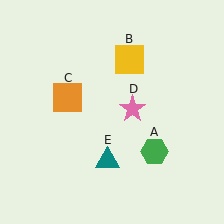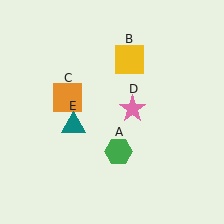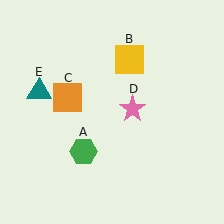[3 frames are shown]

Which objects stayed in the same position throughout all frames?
Yellow square (object B) and orange square (object C) and pink star (object D) remained stationary.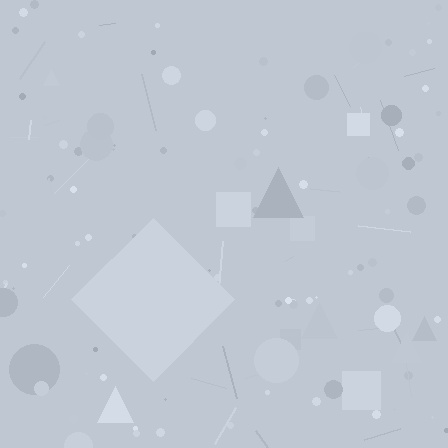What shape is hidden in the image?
A diamond is hidden in the image.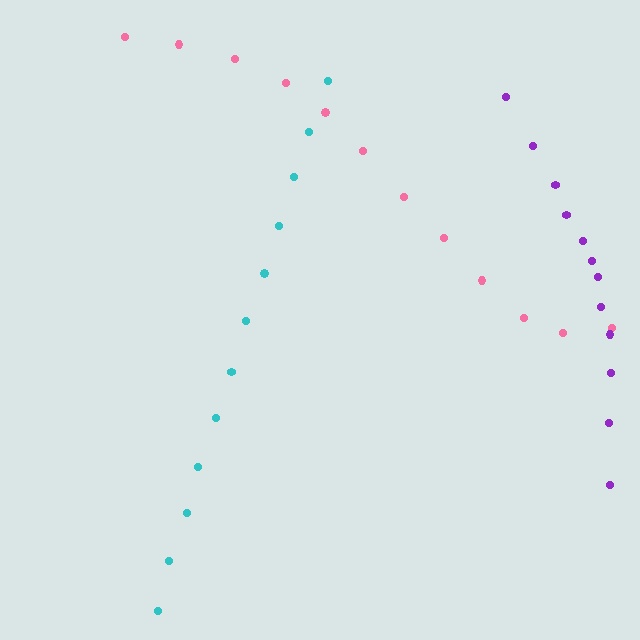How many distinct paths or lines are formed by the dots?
There are 3 distinct paths.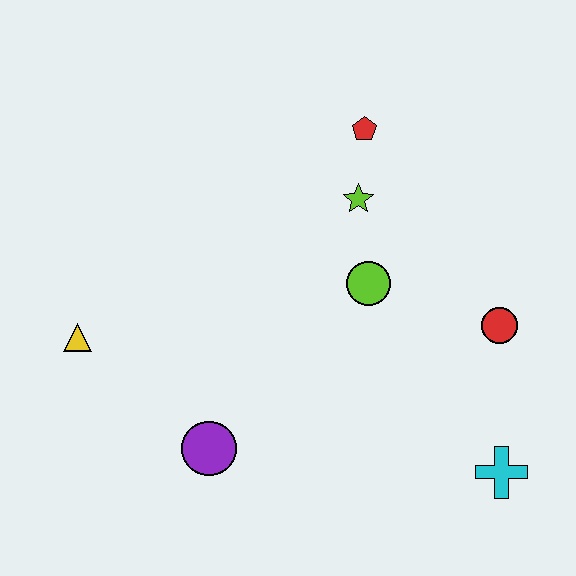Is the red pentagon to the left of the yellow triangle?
No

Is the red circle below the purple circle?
No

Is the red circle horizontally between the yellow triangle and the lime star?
No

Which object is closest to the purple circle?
The yellow triangle is closest to the purple circle.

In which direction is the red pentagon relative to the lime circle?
The red pentagon is above the lime circle.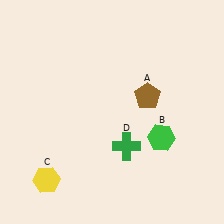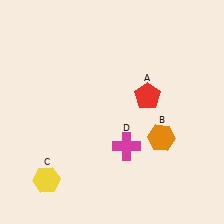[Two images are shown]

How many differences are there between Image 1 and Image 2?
There are 3 differences between the two images.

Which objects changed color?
A changed from brown to red. B changed from green to orange. D changed from green to magenta.